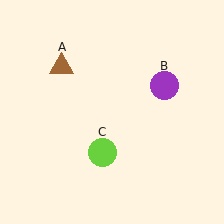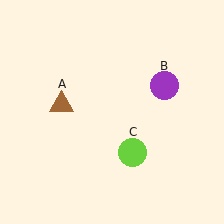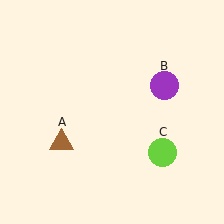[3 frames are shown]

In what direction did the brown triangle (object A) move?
The brown triangle (object A) moved down.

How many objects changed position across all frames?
2 objects changed position: brown triangle (object A), lime circle (object C).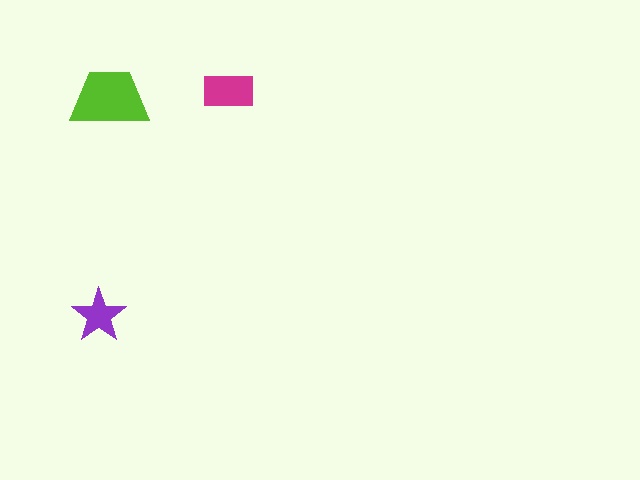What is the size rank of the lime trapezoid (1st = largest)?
1st.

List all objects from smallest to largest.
The purple star, the magenta rectangle, the lime trapezoid.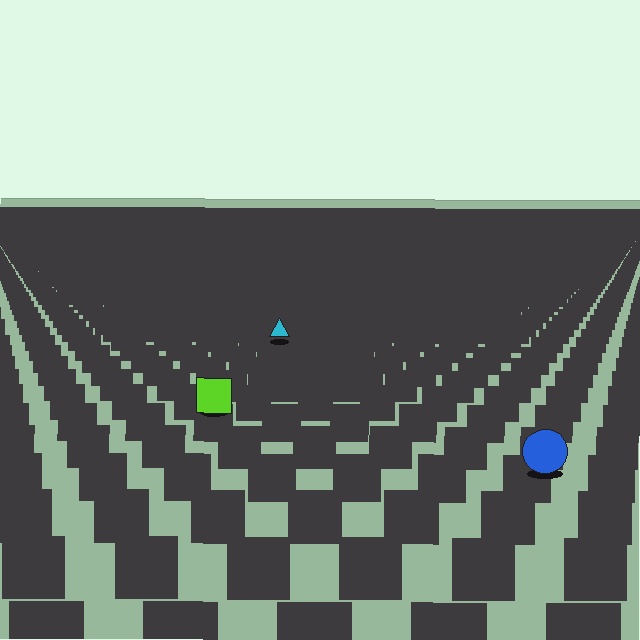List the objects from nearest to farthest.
From nearest to farthest: the blue circle, the lime square, the cyan triangle.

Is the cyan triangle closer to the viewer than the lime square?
No. The lime square is closer — you can tell from the texture gradient: the ground texture is coarser near it.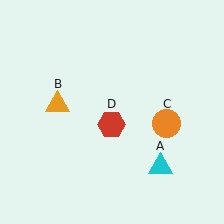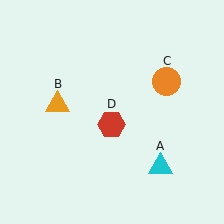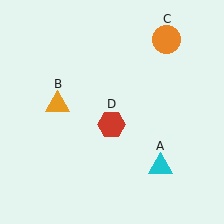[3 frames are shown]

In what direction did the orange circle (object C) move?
The orange circle (object C) moved up.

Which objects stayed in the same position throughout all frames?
Cyan triangle (object A) and orange triangle (object B) and red hexagon (object D) remained stationary.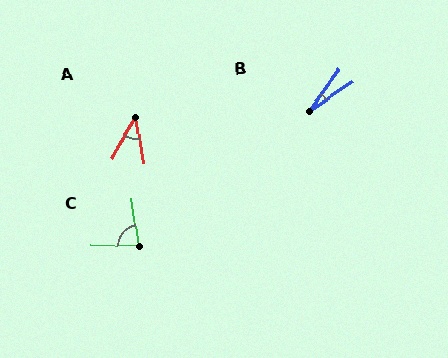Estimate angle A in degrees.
Approximately 40 degrees.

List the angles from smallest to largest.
B (20°), A (40°), C (81°).